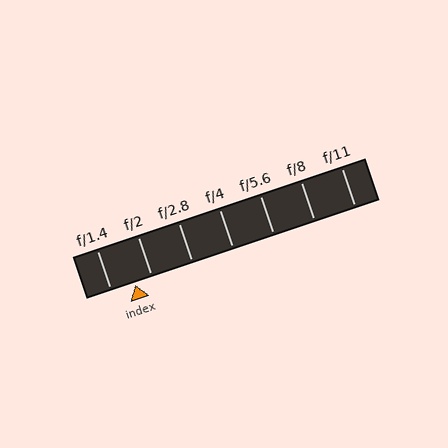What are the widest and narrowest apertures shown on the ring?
The widest aperture shown is f/1.4 and the narrowest is f/11.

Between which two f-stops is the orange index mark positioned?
The index mark is between f/1.4 and f/2.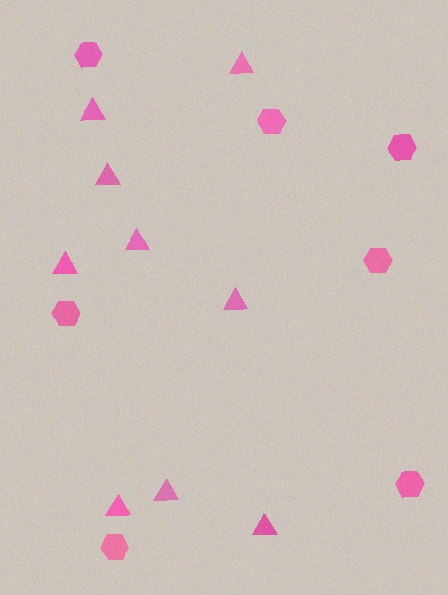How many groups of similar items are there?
There are 2 groups: one group of hexagons (7) and one group of triangles (9).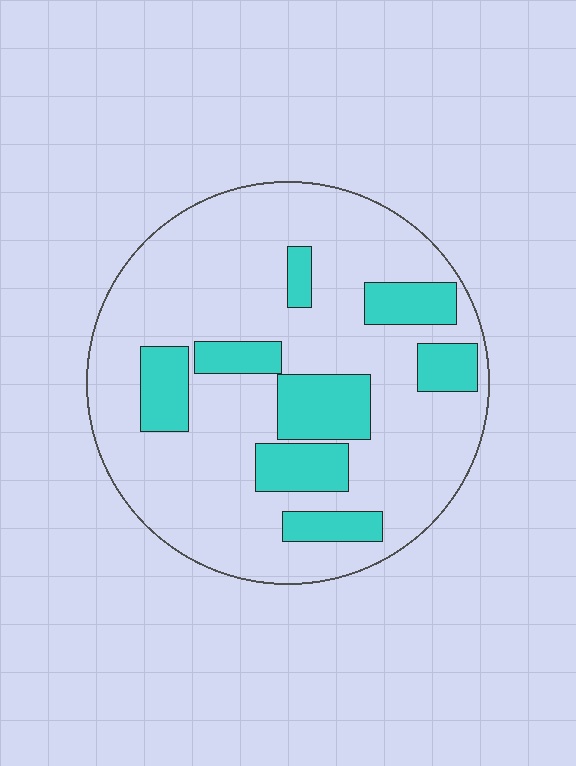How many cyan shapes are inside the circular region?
8.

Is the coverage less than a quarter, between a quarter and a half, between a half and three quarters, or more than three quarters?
Less than a quarter.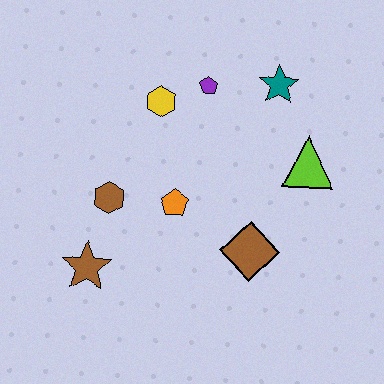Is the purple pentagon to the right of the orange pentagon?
Yes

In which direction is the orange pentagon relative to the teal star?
The orange pentagon is below the teal star.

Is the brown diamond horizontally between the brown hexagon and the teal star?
Yes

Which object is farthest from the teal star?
The brown star is farthest from the teal star.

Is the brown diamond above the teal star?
No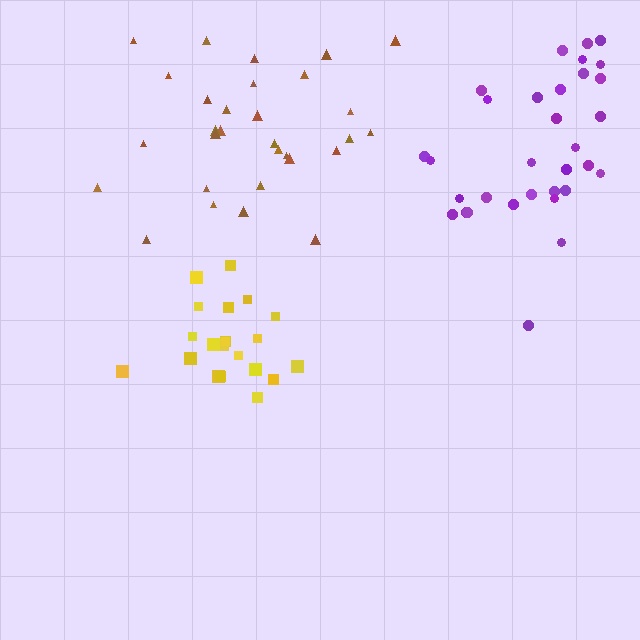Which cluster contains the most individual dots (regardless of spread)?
Purple (32).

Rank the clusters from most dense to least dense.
yellow, purple, brown.